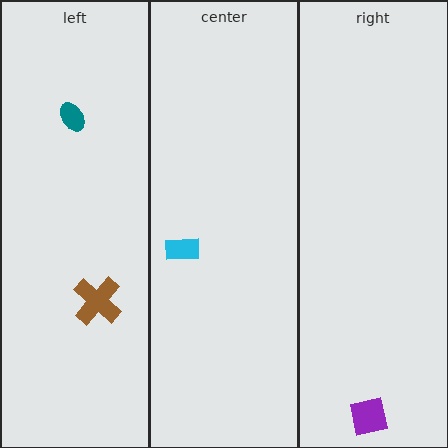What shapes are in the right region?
The purple square.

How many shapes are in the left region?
2.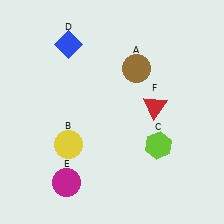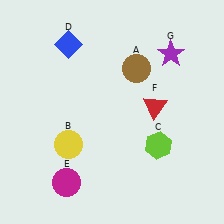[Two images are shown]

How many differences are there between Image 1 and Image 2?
There is 1 difference between the two images.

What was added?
A purple star (G) was added in Image 2.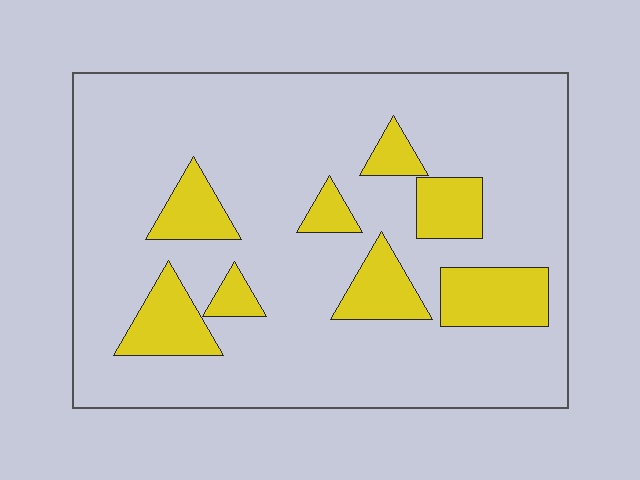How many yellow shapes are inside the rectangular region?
8.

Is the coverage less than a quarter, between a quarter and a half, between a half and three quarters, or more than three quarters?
Less than a quarter.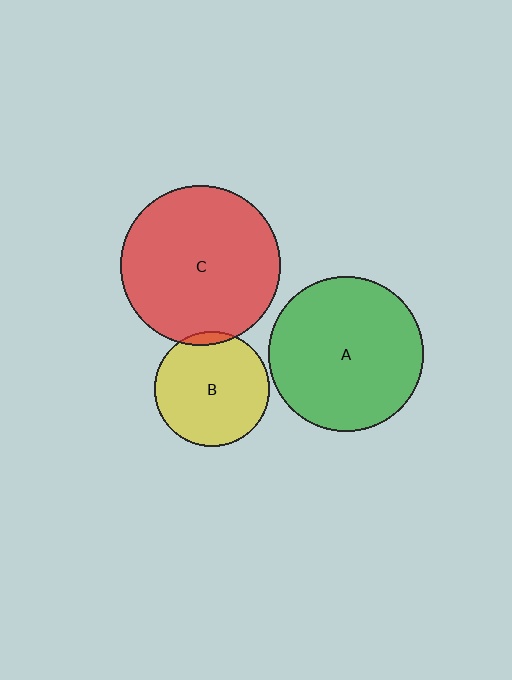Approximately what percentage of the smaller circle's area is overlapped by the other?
Approximately 5%.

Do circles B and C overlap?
Yes.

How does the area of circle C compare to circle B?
Approximately 1.9 times.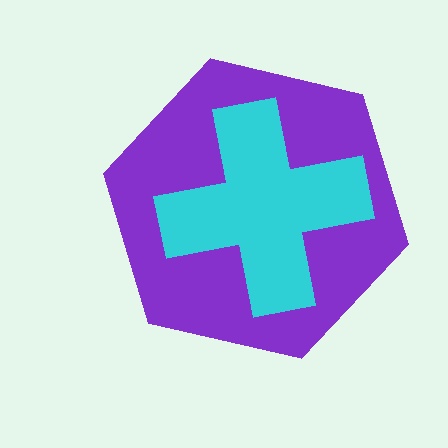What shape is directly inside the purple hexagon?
The cyan cross.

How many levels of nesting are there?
2.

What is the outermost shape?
The purple hexagon.